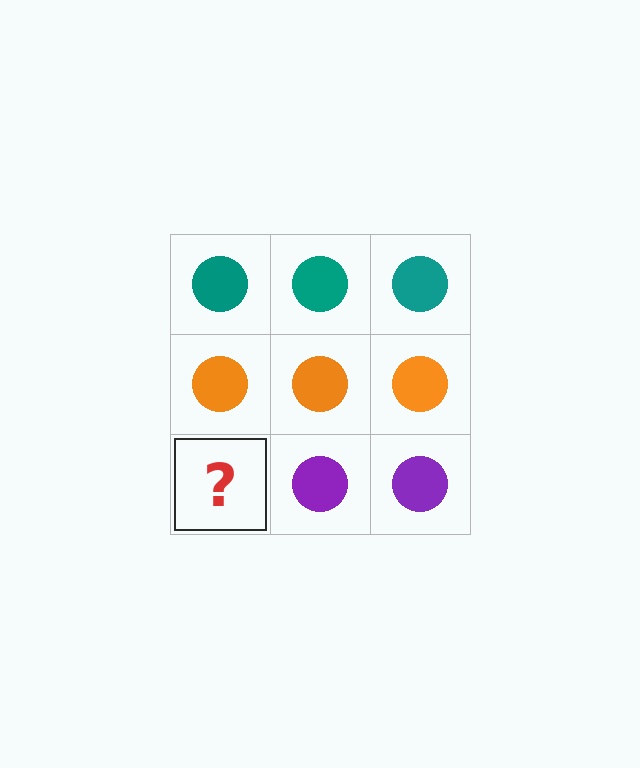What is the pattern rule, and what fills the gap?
The rule is that each row has a consistent color. The gap should be filled with a purple circle.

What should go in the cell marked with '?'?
The missing cell should contain a purple circle.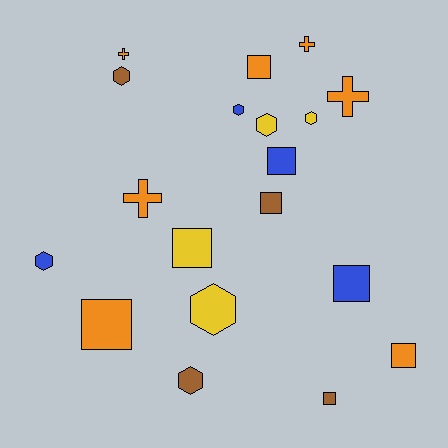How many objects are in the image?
There are 19 objects.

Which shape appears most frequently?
Square, with 8 objects.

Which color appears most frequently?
Orange, with 7 objects.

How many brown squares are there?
There are 2 brown squares.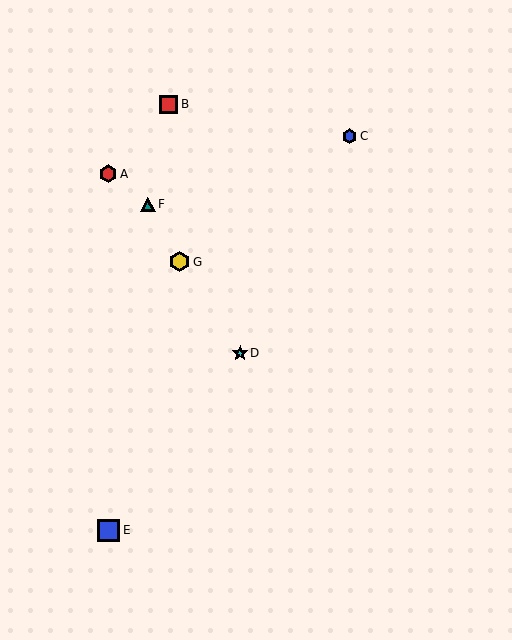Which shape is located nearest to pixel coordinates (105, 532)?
The blue square (labeled E) at (109, 530) is nearest to that location.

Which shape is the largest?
The blue square (labeled E) is the largest.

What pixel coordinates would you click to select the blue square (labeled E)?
Click at (109, 530) to select the blue square E.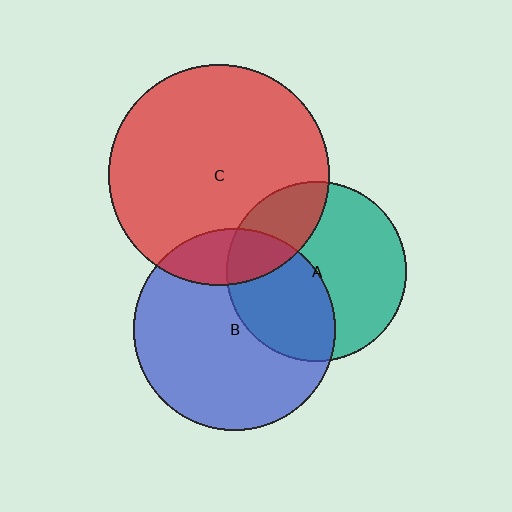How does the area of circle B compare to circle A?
Approximately 1.3 times.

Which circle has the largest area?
Circle C (red).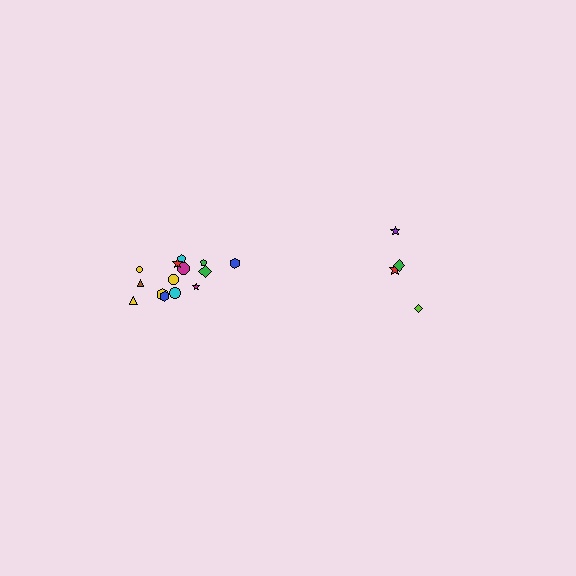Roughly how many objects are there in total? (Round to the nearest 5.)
Roughly 20 objects in total.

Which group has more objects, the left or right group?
The left group.